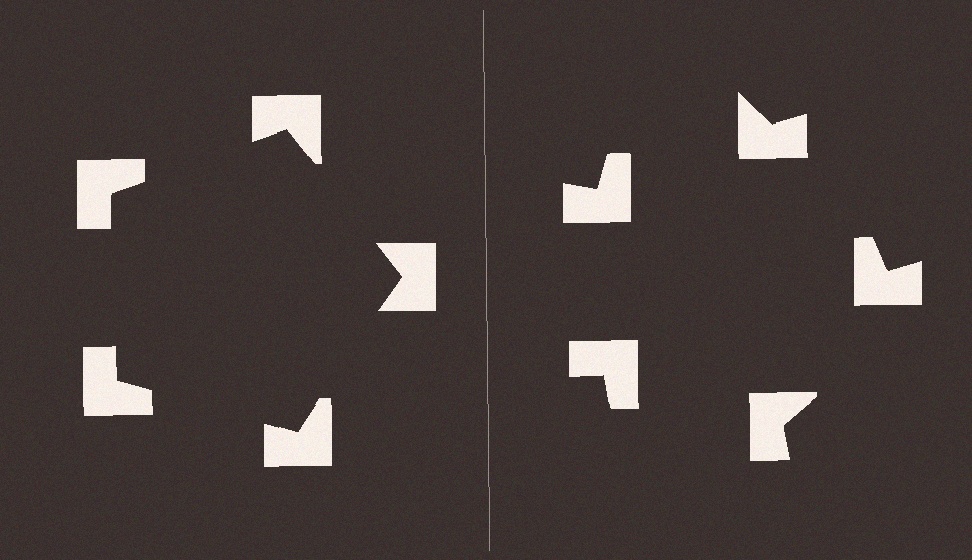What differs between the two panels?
The notched squares are positioned identically on both sides; only the wedge orientations differ. On the left they align to a pentagon; on the right they are misaligned.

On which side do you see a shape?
An illusory pentagon appears on the left side. On the right side the wedge cuts are rotated, so no coherent shape forms.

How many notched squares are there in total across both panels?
10 — 5 on each side.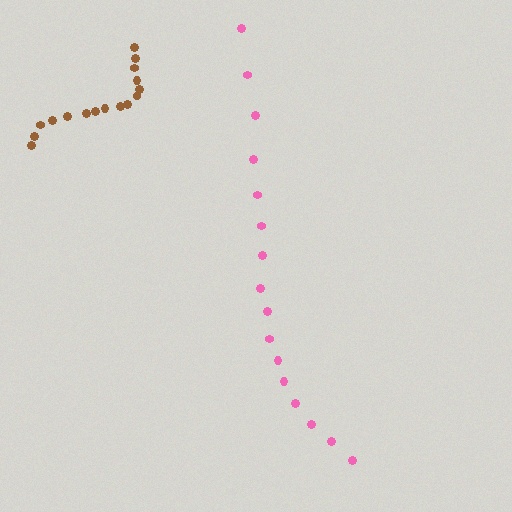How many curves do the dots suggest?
There are 2 distinct paths.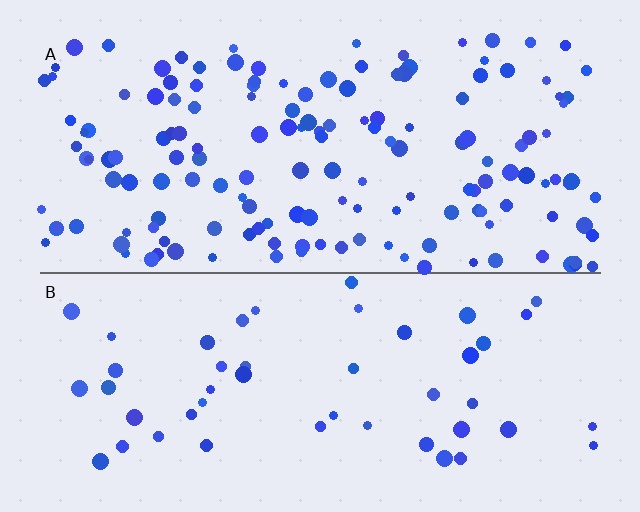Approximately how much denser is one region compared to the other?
Approximately 3.2× — region A over region B.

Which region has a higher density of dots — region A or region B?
A (the top).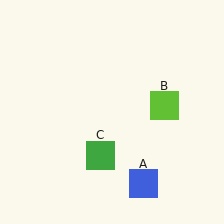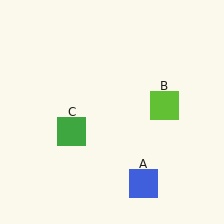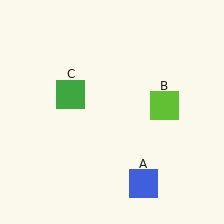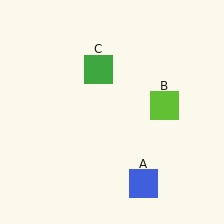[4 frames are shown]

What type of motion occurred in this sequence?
The green square (object C) rotated clockwise around the center of the scene.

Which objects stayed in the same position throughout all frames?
Blue square (object A) and lime square (object B) remained stationary.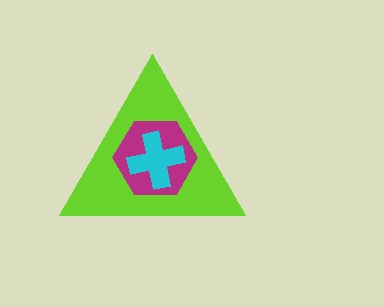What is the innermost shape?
The cyan cross.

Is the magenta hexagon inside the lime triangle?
Yes.